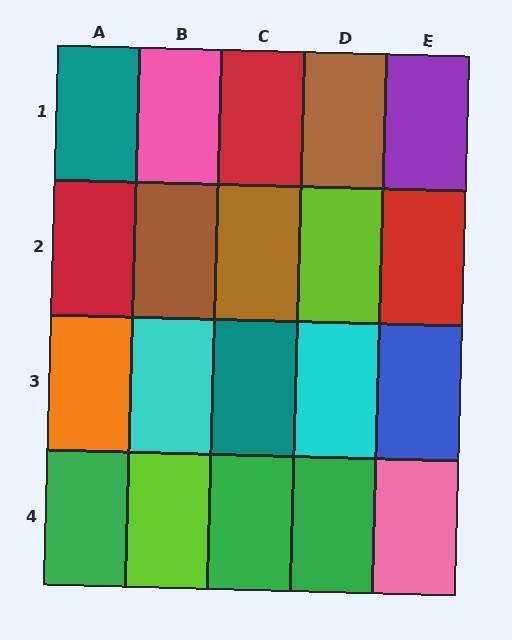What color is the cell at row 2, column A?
Red.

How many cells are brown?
3 cells are brown.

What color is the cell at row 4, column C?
Green.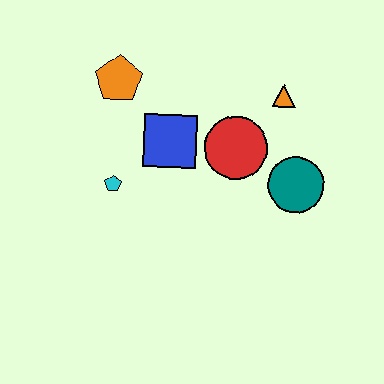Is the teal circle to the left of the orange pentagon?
No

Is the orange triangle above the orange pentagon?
No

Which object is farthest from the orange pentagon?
The teal circle is farthest from the orange pentagon.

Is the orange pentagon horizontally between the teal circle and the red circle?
No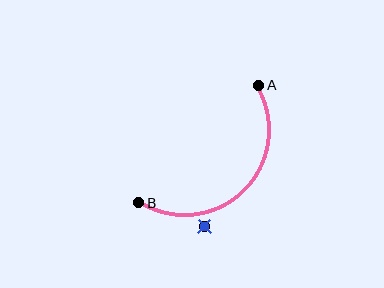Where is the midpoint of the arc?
The arc midpoint is the point on the curve farthest from the straight line joining A and B. It sits below and to the right of that line.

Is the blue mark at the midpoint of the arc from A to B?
No — the blue mark does not lie on the arc at all. It sits slightly outside the curve.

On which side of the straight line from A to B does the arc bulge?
The arc bulges below and to the right of the straight line connecting A and B.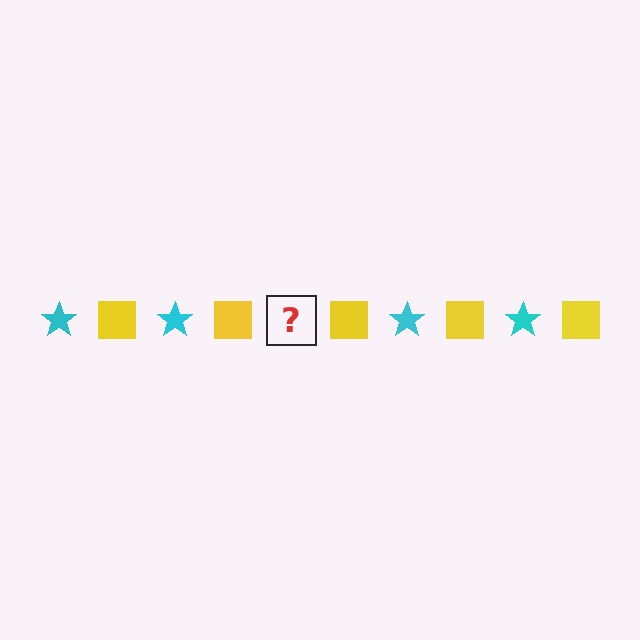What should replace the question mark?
The question mark should be replaced with a cyan star.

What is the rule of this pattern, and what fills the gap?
The rule is that the pattern alternates between cyan star and yellow square. The gap should be filled with a cyan star.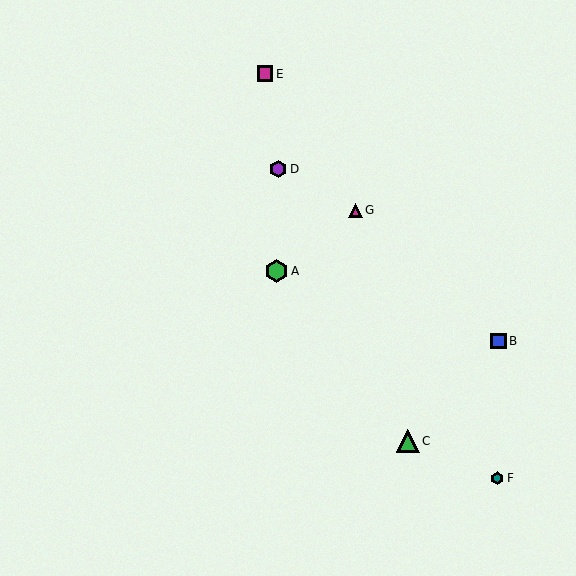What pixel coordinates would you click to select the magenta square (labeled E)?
Click at (265, 74) to select the magenta square E.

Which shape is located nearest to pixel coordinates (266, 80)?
The magenta square (labeled E) at (265, 74) is nearest to that location.